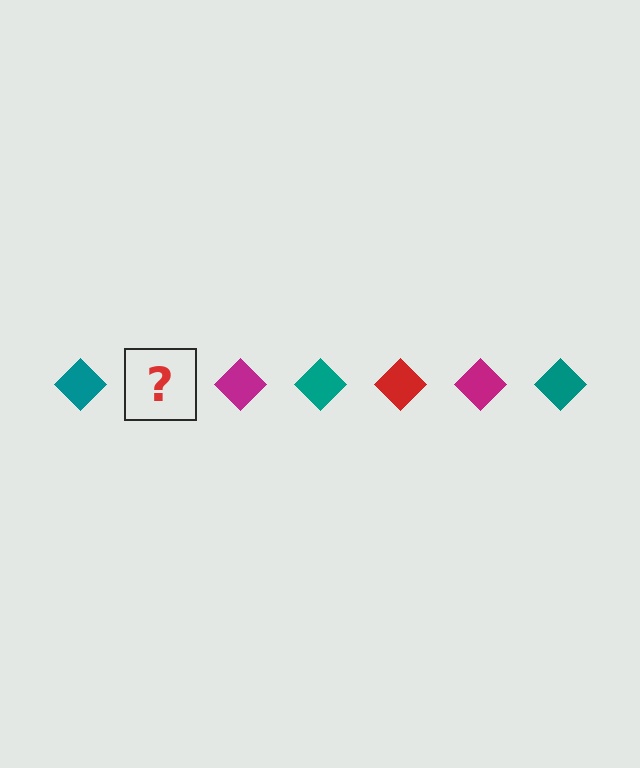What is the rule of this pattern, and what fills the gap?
The rule is that the pattern cycles through teal, red, magenta diamonds. The gap should be filled with a red diamond.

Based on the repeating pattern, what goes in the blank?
The blank should be a red diamond.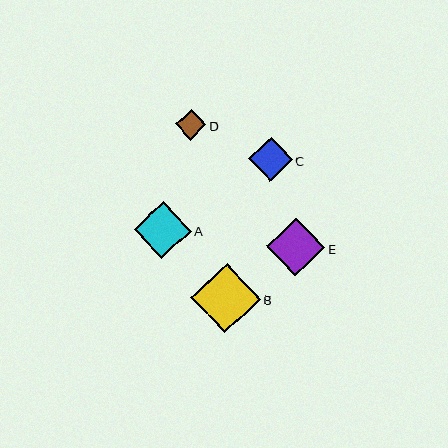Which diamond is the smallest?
Diamond D is the smallest with a size of approximately 31 pixels.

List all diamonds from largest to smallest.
From largest to smallest: B, E, A, C, D.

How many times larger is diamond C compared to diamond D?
Diamond C is approximately 1.5 times the size of diamond D.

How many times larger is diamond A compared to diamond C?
Diamond A is approximately 1.3 times the size of diamond C.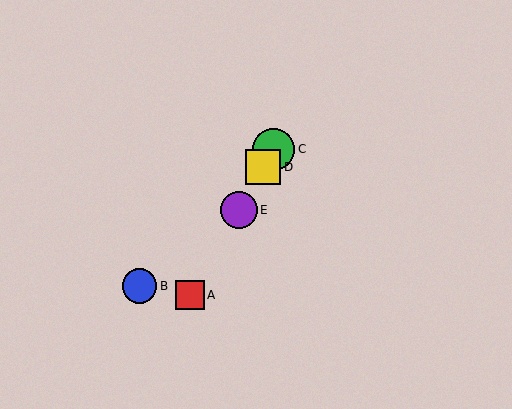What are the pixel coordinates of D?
Object D is at (263, 167).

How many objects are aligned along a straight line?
4 objects (A, C, D, E) are aligned along a straight line.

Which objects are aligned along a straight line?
Objects A, C, D, E are aligned along a straight line.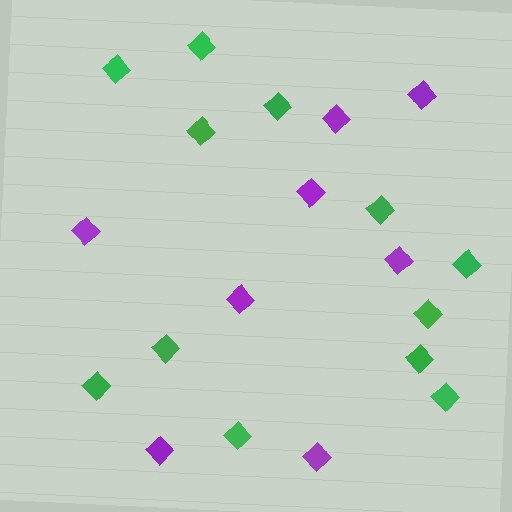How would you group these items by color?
There are 2 groups: one group of purple diamonds (8) and one group of green diamonds (12).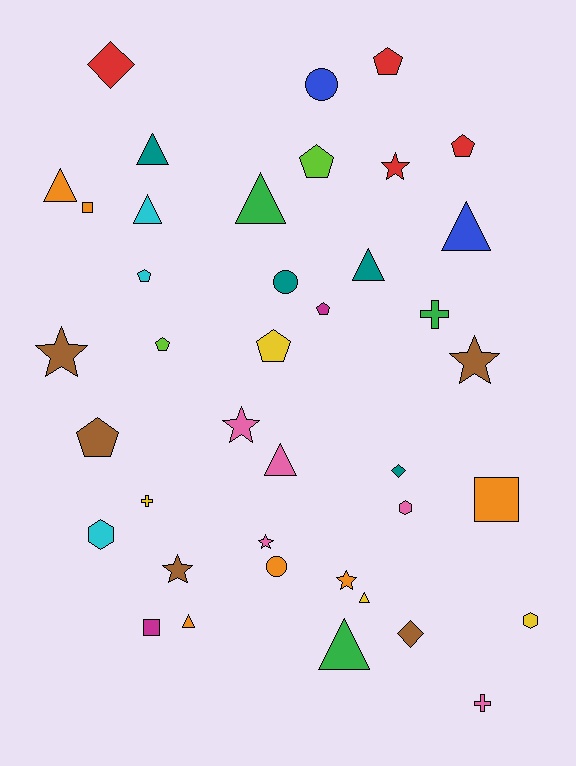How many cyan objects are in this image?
There are 3 cyan objects.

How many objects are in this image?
There are 40 objects.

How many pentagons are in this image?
There are 8 pentagons.